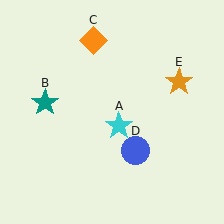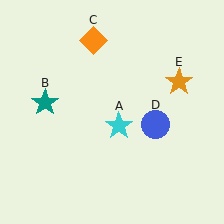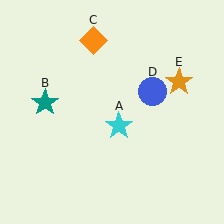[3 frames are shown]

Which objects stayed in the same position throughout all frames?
Cyan star (object A) and teal star (object B) and orange diamond (object C) and orange star (object E) remained stationary.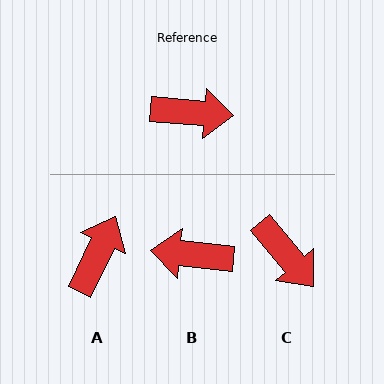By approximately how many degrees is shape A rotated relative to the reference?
Approximately 69 degrees counter-clockwise.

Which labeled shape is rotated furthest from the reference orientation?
B, about 179 degrees away.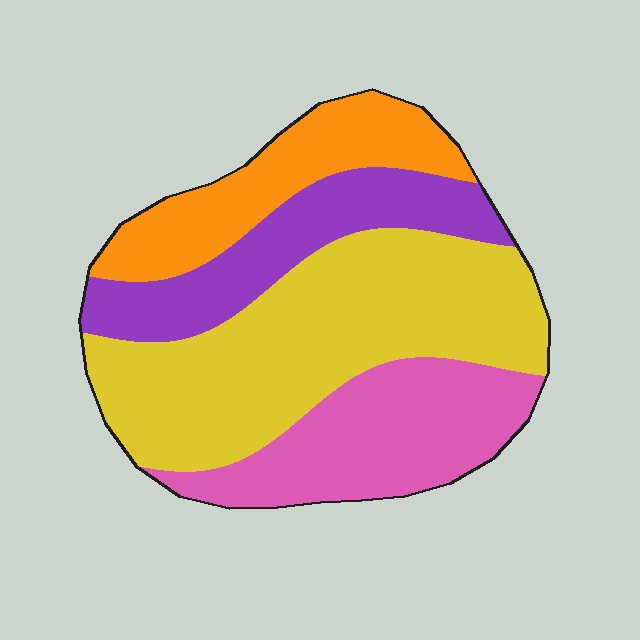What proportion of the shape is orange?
Orange takes up less than a quarter of the shape.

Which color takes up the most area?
Yellow, at roughly 40%.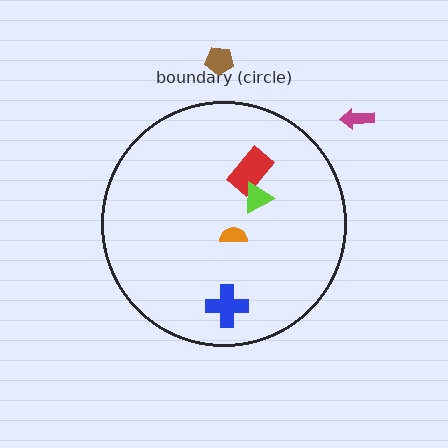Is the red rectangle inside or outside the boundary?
Inside.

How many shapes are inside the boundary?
4 inside, 2 outside.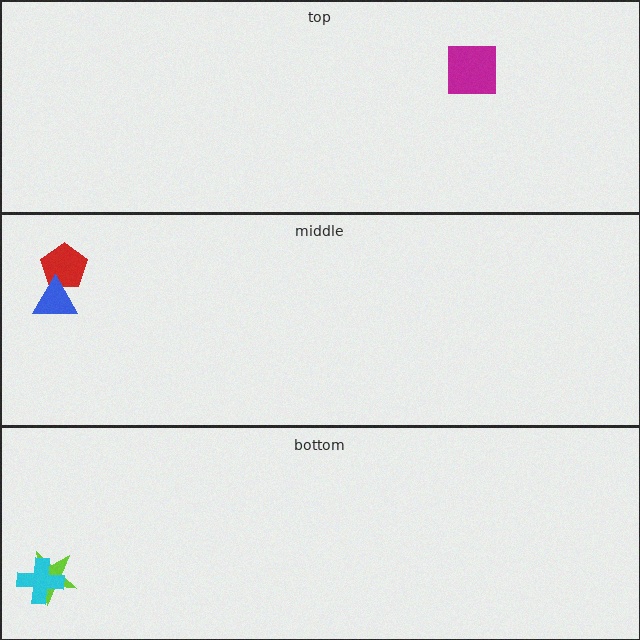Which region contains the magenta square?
The top region.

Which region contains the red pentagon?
The middle region.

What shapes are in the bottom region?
The lime star, the cyan cross.